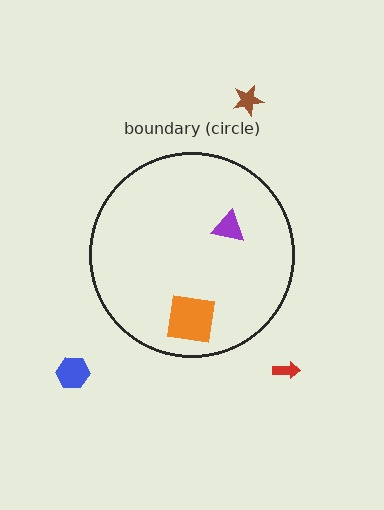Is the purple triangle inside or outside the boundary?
Inside.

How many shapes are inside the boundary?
2 inside, 3 outside.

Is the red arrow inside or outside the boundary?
Outside.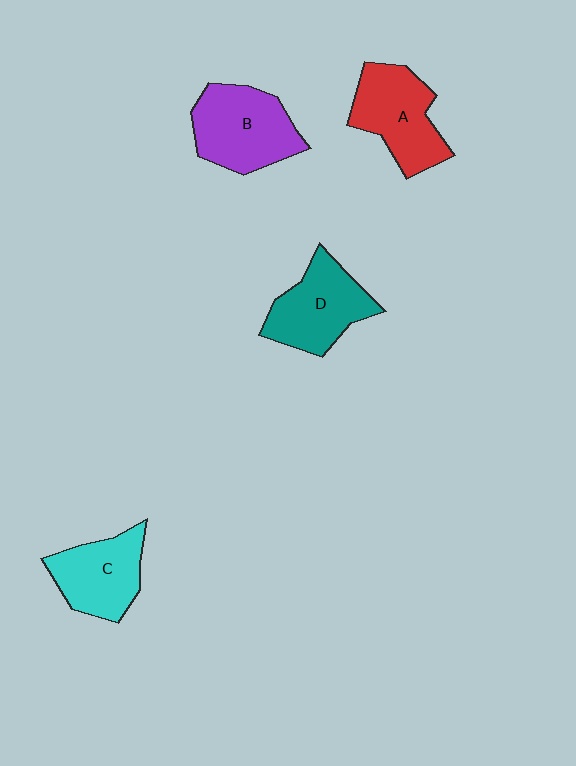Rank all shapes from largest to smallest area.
From largest to smallest: B (purple), A (red), D (teal), C (cyan).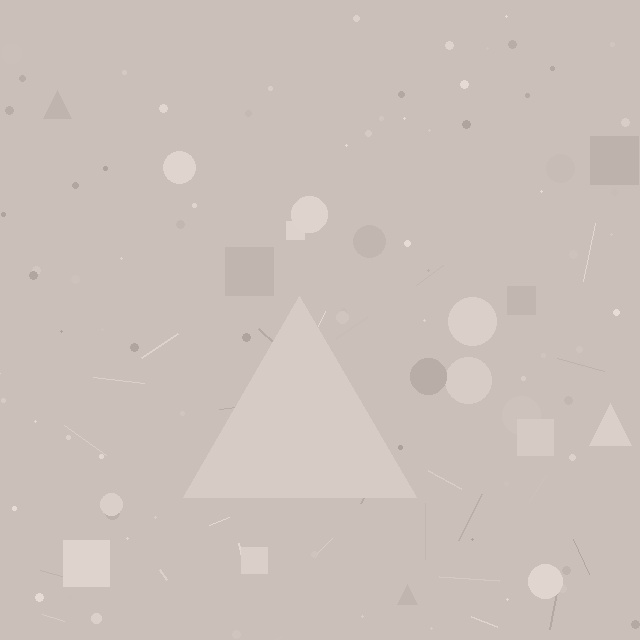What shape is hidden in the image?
A triangle is hidden in the image.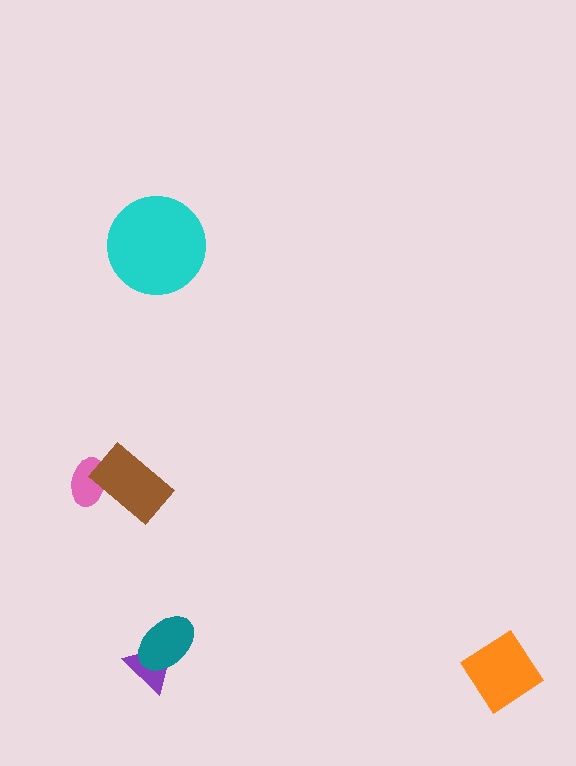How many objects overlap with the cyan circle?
0 objects overlap with the cyan circle.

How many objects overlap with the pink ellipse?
1 object overlaps with the pink ellipse.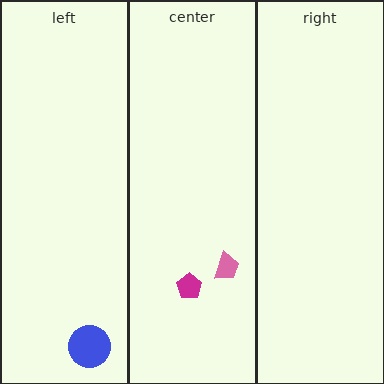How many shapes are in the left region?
1.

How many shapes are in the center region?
2.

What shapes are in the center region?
The magenta pentagon, the pink trapezoid.